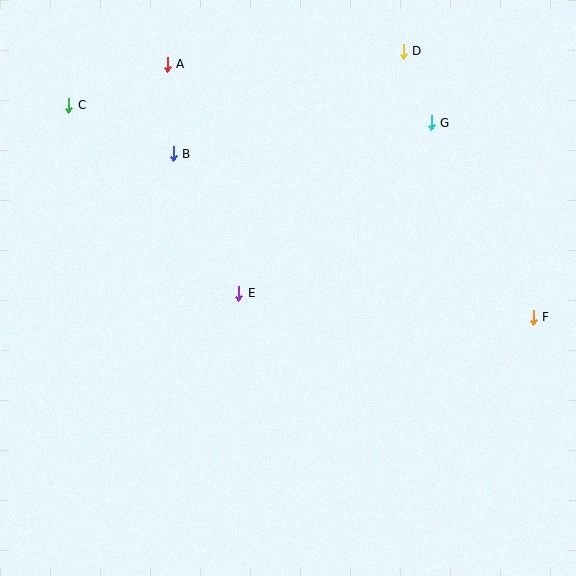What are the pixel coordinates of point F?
Point F is at (533, 317).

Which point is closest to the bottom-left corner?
Point E is closest to the bottom-left corner.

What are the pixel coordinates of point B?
Point B is at (173, 154).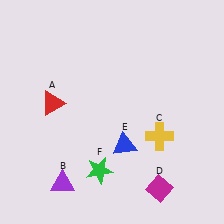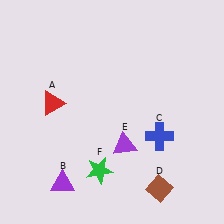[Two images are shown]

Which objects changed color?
C changed from yellow to blue. D changed from magenta to brown. E changed from blue to purple.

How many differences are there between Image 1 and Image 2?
There are 3 differences between the two images.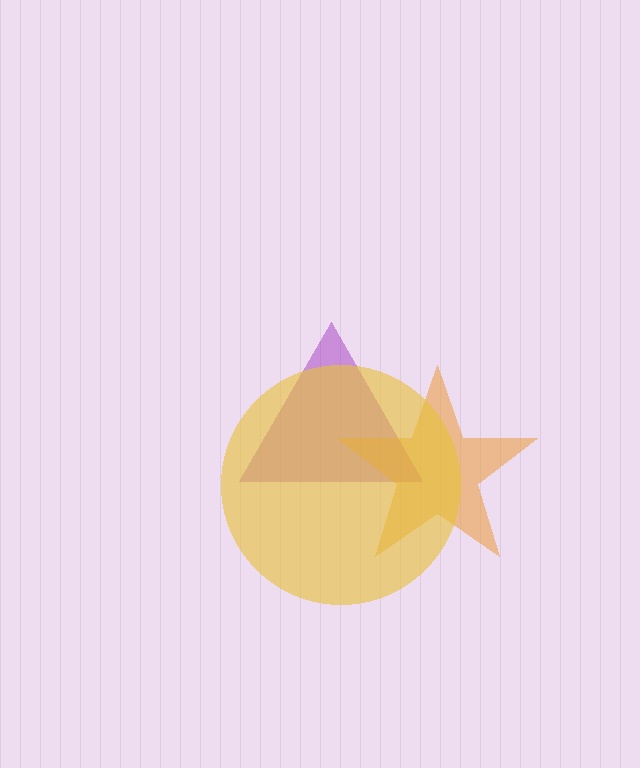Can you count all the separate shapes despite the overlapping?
Yes, there are 3 separate shapes.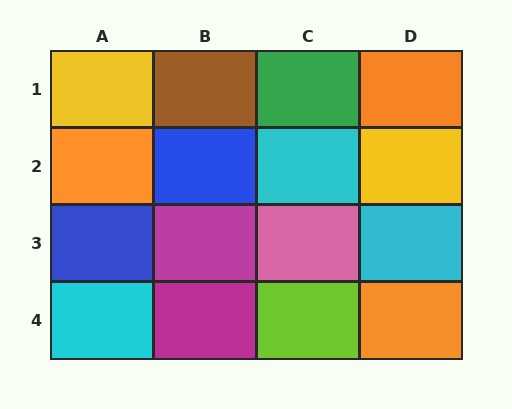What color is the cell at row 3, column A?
Blue.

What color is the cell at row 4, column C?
Lime.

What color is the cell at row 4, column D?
Orange.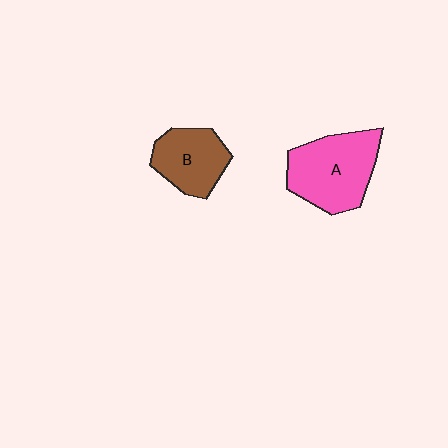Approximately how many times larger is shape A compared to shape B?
Approximately 1.4 times.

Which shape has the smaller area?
Shape B (brown).